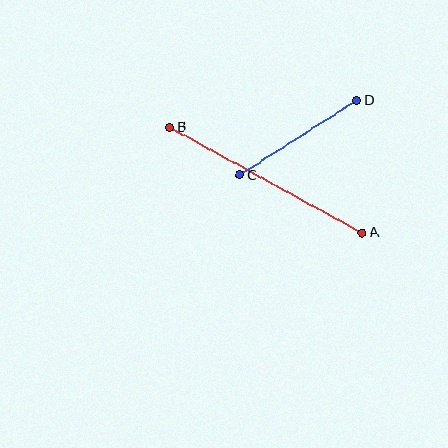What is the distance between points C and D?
The distance is approximately 139 pixels.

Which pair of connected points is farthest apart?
Points A and B are farthest apart.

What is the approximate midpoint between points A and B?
The midpoint is at approximately (266, 180) pixels.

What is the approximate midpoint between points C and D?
The midpoint is at approximately (298, 138) pixels.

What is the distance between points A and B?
The distance is approximately 220 pixels.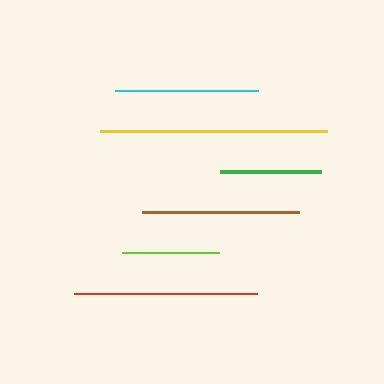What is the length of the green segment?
The green segment is approximately 101 pixels long.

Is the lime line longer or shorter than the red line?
The red line is longer than the lime line.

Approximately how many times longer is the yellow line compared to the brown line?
The yellow line is approximately 1.4 times the length of the brown line.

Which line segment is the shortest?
The lime line is the shortest at approximately 97 pixels.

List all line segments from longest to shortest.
From longest to shortest: yellow, red, brown, cyan, green, lime.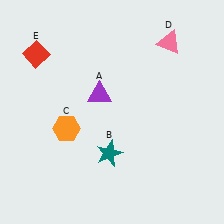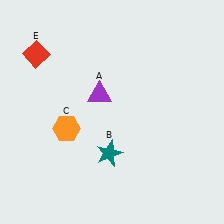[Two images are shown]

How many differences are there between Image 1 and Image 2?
There is 1 difference between the two images.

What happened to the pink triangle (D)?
The pink triangle (D) was removed in Image 2. It was in the top-right area of Image 1.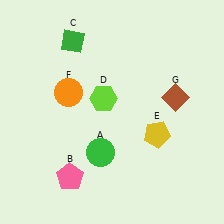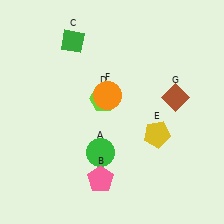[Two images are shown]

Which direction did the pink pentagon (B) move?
The pink pentagon (B) moved right.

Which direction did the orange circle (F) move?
The orange circle (F) moved right.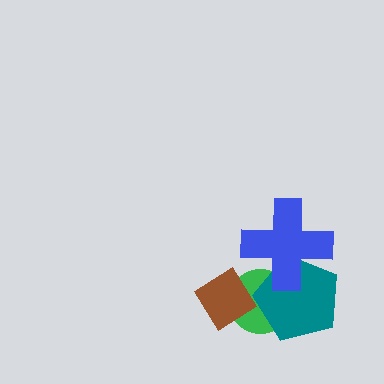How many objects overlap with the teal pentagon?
2 objects overlap with the teal pentagon.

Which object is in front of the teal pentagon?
The blue cross is in front of the teal pentagon.